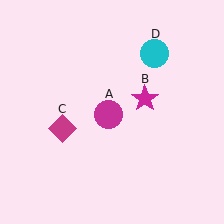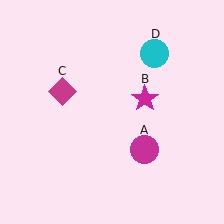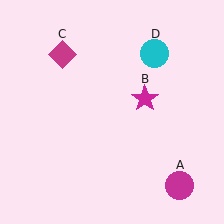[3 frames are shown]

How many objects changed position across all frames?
2 objects changed position: magenta circle (object A), magenta diamond (object C).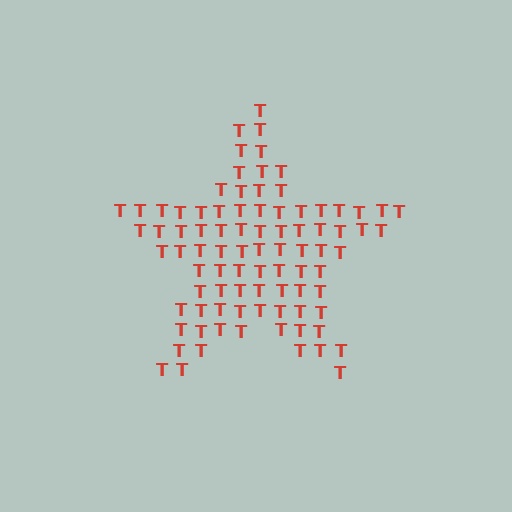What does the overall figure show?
The overall figure shows a star.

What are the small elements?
The small elements are letter T's.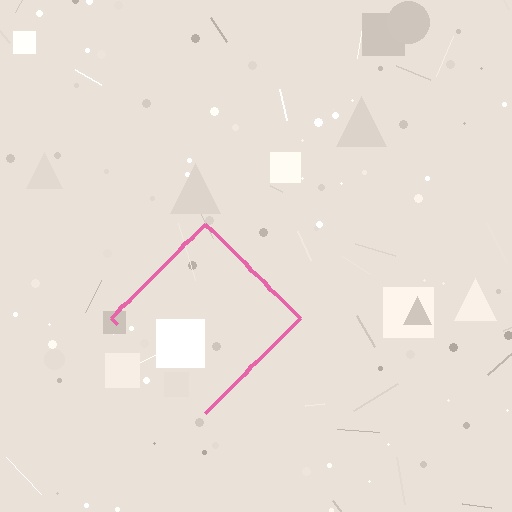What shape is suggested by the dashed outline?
The dashed outline suggests a diamond.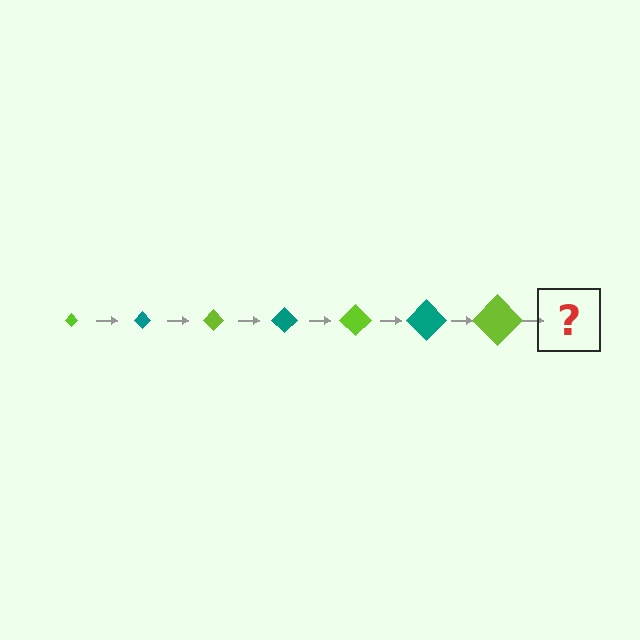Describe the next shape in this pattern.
It should be a teal diamond, larger than the previous one.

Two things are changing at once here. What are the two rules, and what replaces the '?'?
The two rules are that the diamond grows larger each step and the color cycles through lime and teal. The '?' should be a teal diamond, larger than the previous one.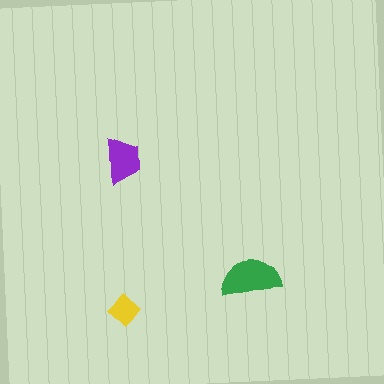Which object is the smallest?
The yellow diamond.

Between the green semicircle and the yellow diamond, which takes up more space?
The green semicircle.